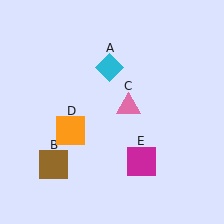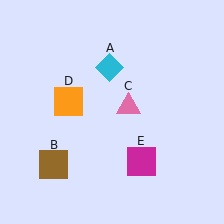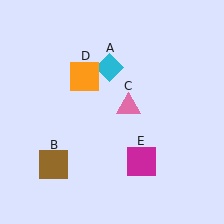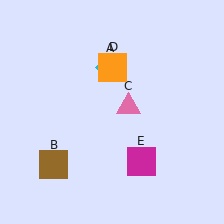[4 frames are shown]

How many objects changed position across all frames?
1 object changed position: orange square (object D).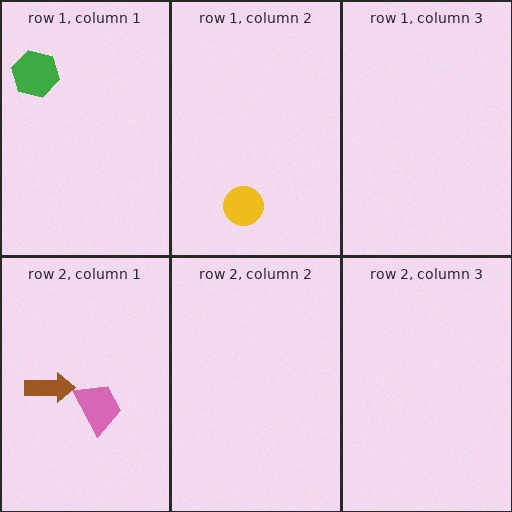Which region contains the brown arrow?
The row 2, column 1 region.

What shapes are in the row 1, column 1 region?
The green hexagon.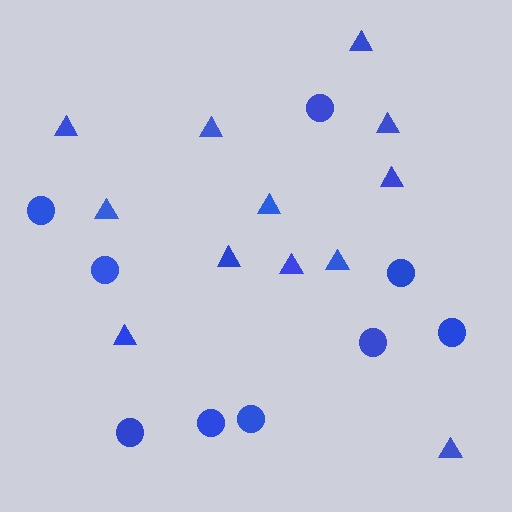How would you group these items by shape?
There are 2 groups: one group of triangles (12) and one group of circles (9).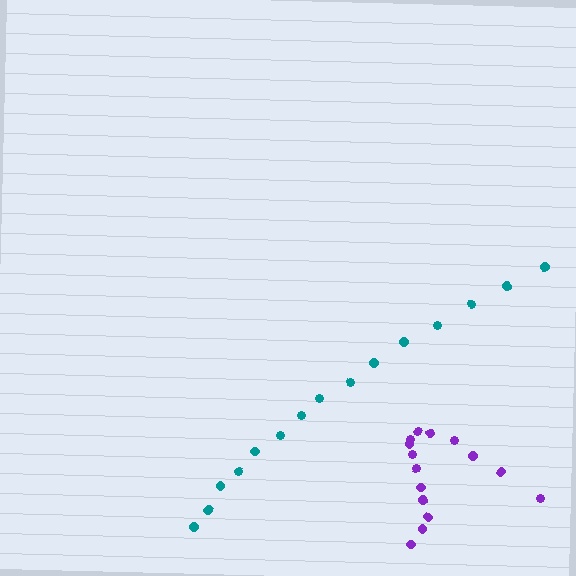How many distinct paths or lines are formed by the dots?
There are 2 distinct paths.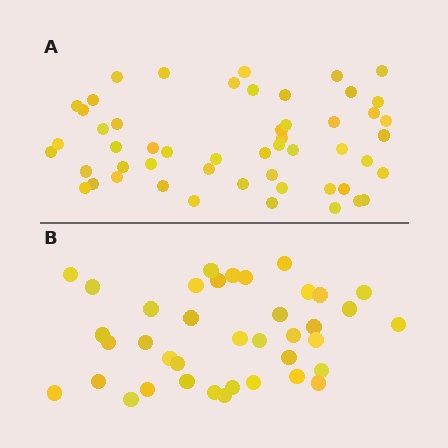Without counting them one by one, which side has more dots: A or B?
Region A (the top region) has more dots.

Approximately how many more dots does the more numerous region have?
Region A has approximately 15 more dots than region B.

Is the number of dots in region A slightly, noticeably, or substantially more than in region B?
Region A has noticeably more, but not dramatically so. The ratio is roughly 1.3 to 1.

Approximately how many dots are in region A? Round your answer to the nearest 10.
About 50 dots. (The exact count is 52, which rounds to 50.)